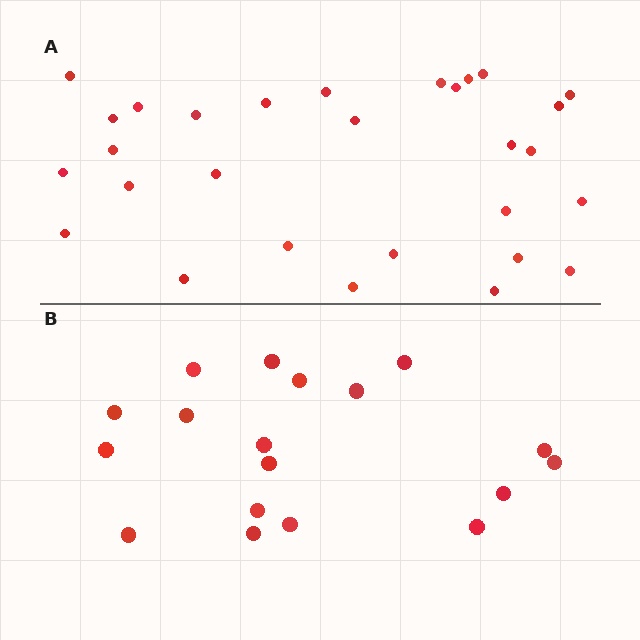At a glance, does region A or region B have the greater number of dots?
Region A (the top region) has more dots.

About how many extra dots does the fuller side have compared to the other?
Region A has roughly 12 or so more dots than region B.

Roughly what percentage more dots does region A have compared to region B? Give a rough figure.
About 60% more.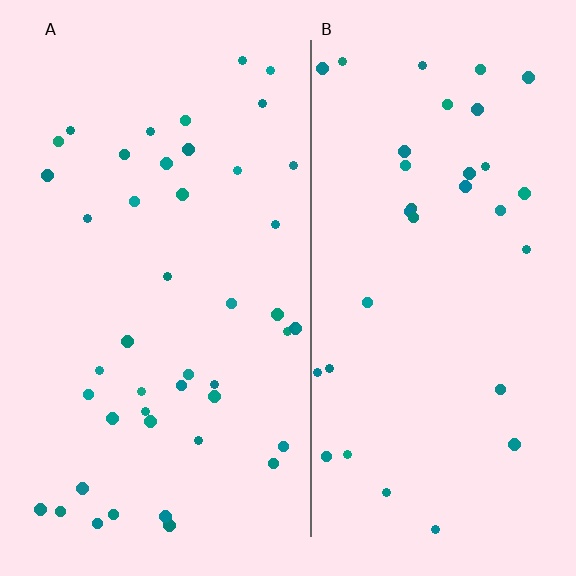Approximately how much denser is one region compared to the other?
Approximately 1.3× — region A over region B.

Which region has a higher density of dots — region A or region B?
A (the left).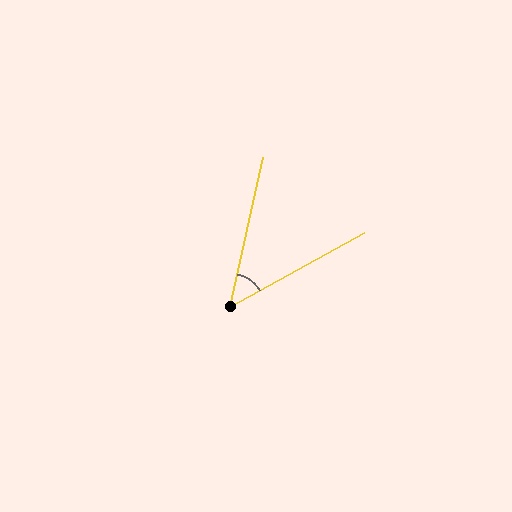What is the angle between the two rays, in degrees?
Approximately 49 degrees.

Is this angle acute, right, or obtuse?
It is acute.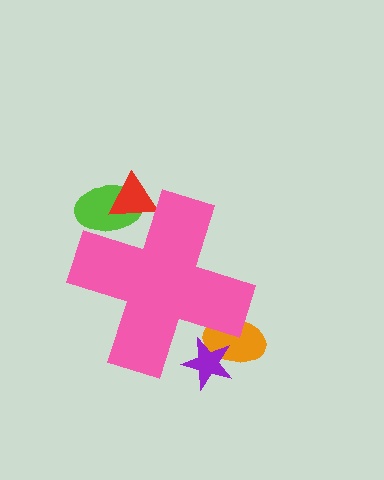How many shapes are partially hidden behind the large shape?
4 shapes are partially hidden.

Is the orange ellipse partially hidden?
Yes, the orange ellipse is partially hidden behind the pink cross.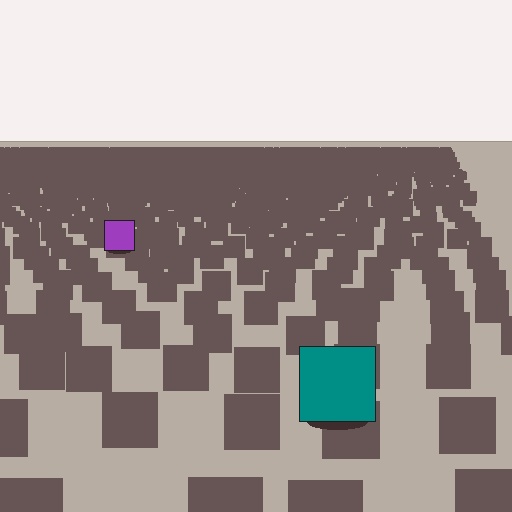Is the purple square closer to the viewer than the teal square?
No. The teal square is closer — you can tell from the texture gradient: the ground texture is coarser near it.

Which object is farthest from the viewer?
The purple square is farthest from the viewer. It appears smaller and the ground texture around it is denser.